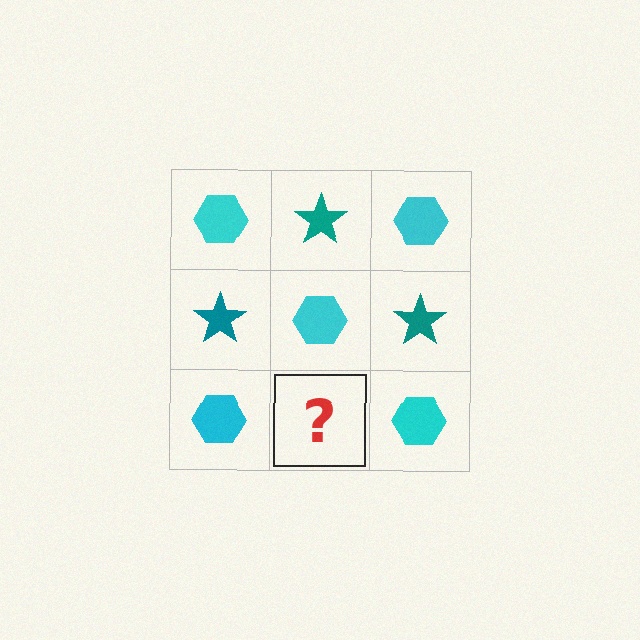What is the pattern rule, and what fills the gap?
The rule is that it alternates cyan hexagon and teal star in a checkerboard pattern. The gap should be filled with a teal star.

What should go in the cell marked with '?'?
The missing cell should contain a teal star.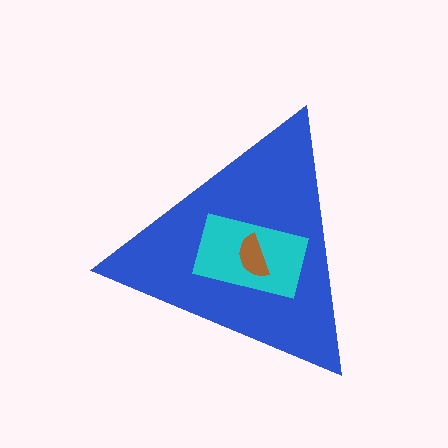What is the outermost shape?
The blue triangle.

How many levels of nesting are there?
3.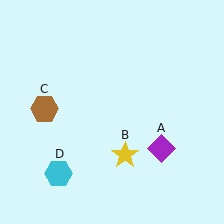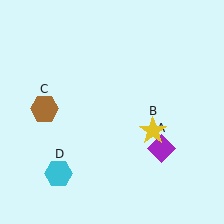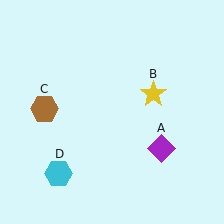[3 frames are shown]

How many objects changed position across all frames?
1 object changed position: yellow star (object B).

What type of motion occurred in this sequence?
The yellow star (object B) rotated counterclockwise around the center of the scene.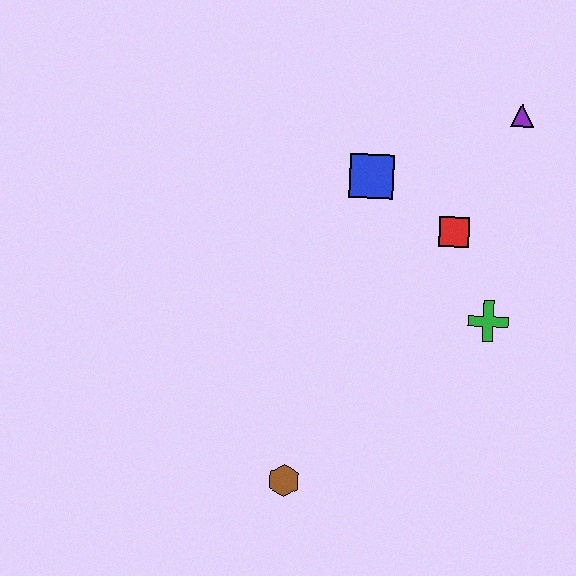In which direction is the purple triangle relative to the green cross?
The purple triangle is above the green cross.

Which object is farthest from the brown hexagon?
The purple triangle is farthest from the brown hexagon.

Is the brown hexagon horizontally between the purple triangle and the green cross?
No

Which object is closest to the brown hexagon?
The green cross is closest to the brown hexagon.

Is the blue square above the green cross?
Yes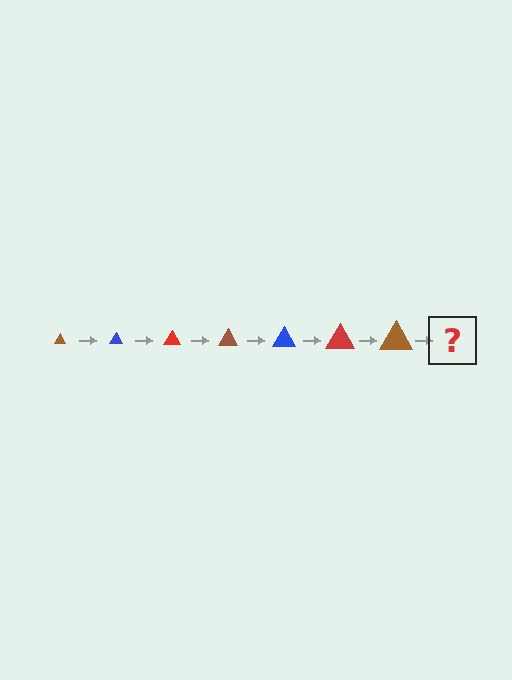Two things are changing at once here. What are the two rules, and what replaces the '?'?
The two rules are that the triangle grows larger each step and the color cycles through brown, blue, and red. The '?' should be a blue triangle, larger than the previous one.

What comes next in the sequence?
The next element should be a blue triangle, larger than the previous one.